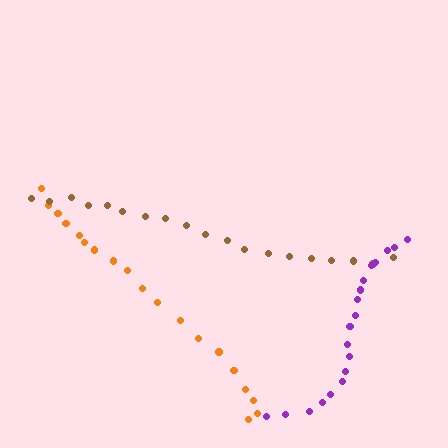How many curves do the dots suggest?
There are 3 distinct paths.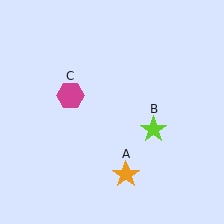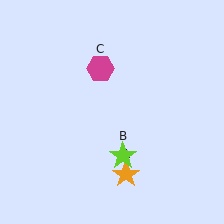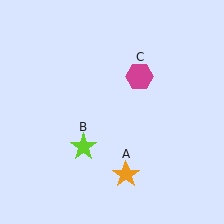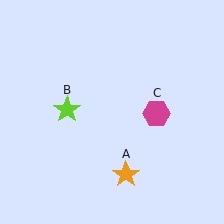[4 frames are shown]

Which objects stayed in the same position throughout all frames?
Orange star (object A) remained stationary.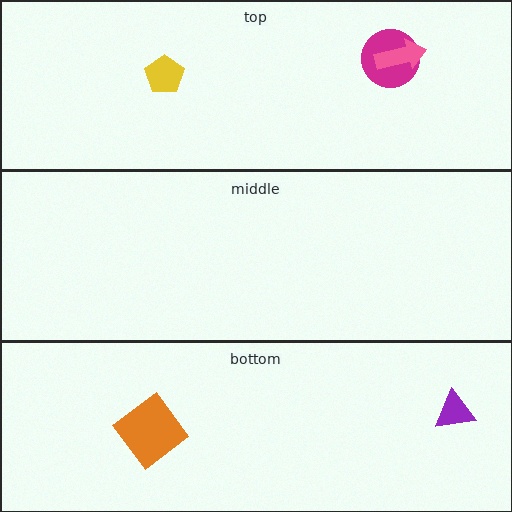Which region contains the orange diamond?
The bottom region.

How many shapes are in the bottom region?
2.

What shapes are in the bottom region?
The orange diamond, the purple triangle.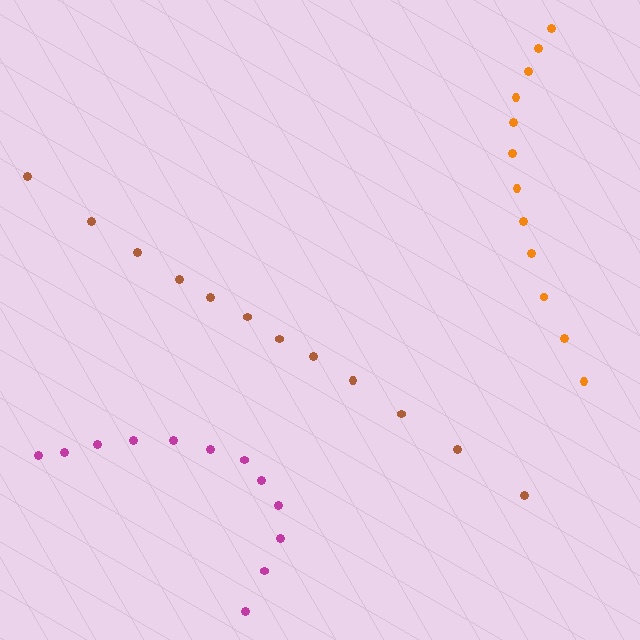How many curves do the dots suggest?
There are 3 distinct paths.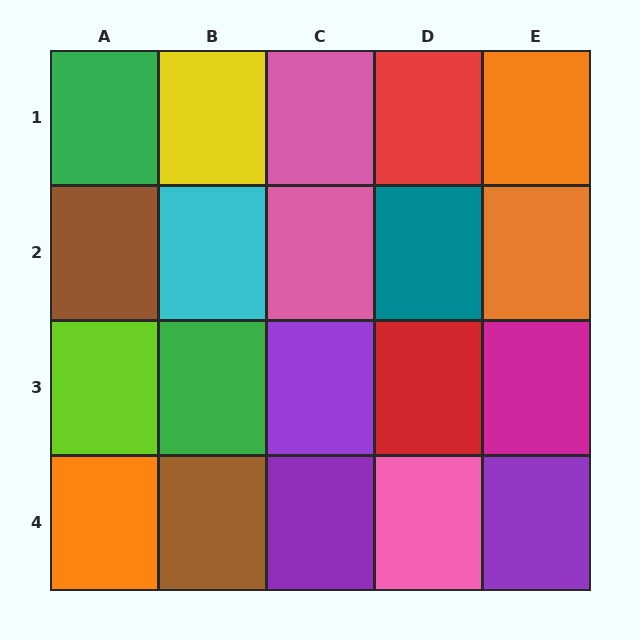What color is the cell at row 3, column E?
Magenta.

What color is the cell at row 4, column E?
Purple.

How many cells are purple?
3 cells are purple.